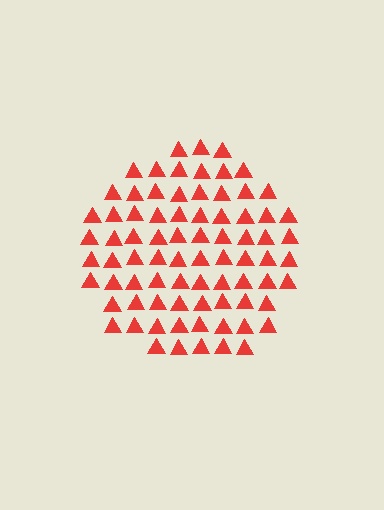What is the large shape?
The large shape is a circle.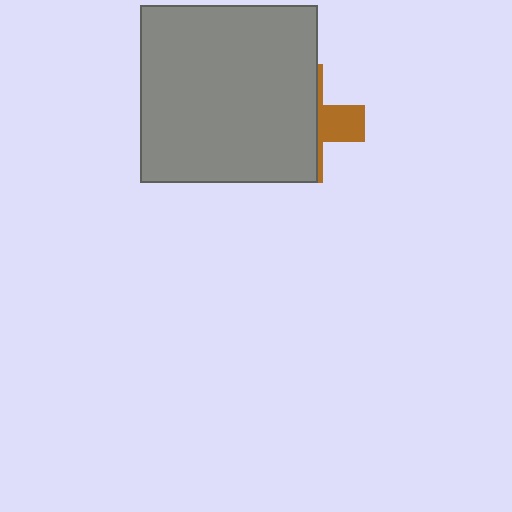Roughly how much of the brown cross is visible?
A small part of it is visible (roughly 30%).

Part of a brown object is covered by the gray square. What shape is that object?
It is a cross.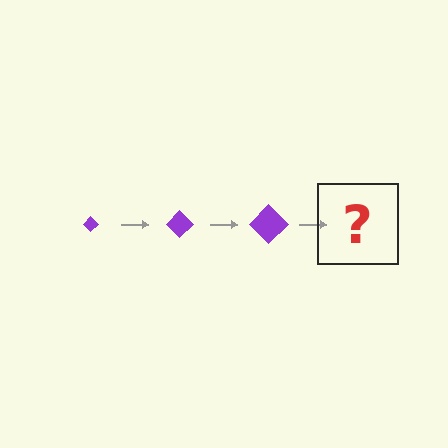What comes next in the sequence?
The next element should be a purple diamond, larger than the previous one.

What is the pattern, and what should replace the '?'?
The pattern is that the diamond gets progressively larger each step. The '?' should be a purple diamond, larger than the previous one.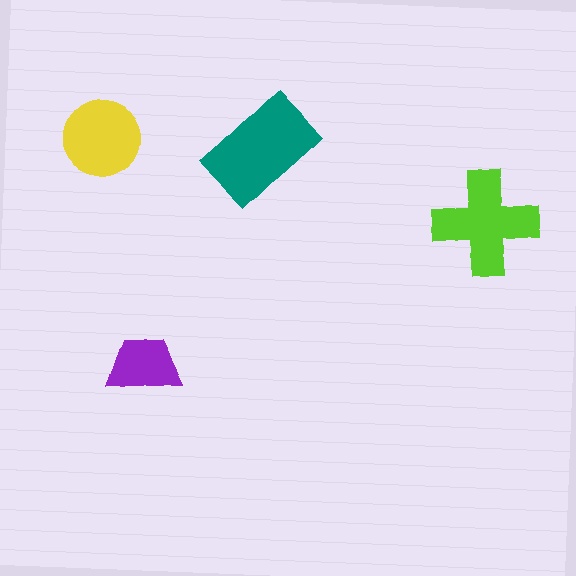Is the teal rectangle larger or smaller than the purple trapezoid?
Larger.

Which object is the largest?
The teal rectangle.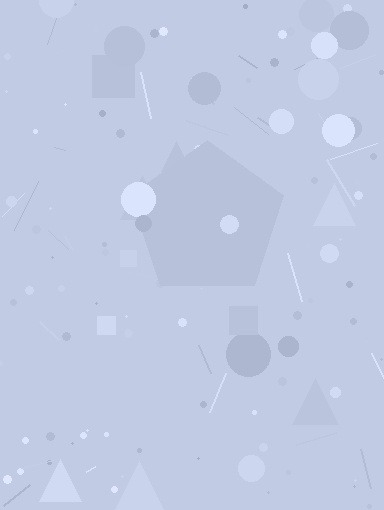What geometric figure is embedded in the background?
A pentagon is embedded in the background.